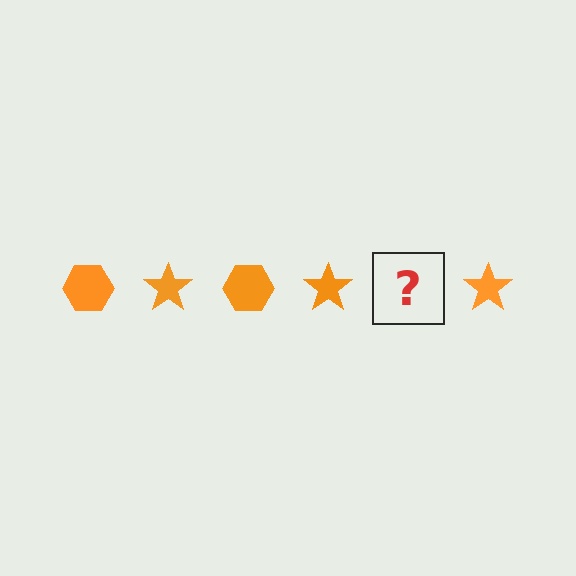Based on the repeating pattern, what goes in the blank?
The blank should be an orange hexagon.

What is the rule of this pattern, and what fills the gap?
The rule is that the pattern cycles through hexagon, star shapes in orange. The gap should be filled with an orange hexagon.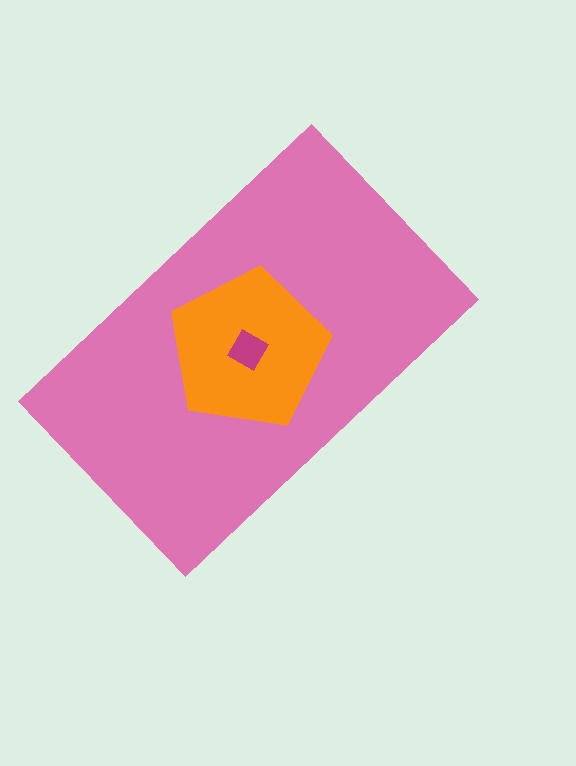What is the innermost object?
The magenta diamond.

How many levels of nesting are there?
3.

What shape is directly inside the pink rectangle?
The orange pentagon.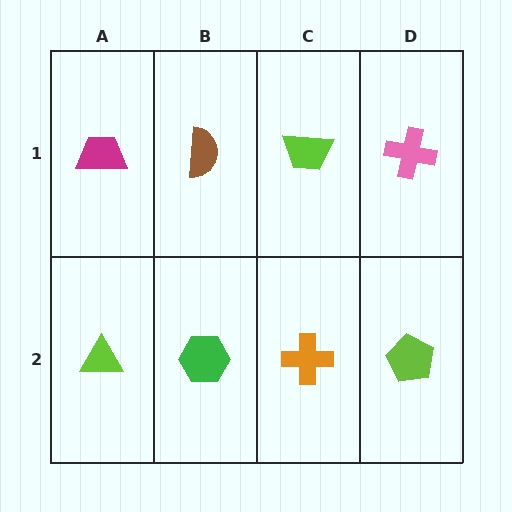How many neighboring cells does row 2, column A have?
2.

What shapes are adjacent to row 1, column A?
A lime triangle (row 2, column A), a brown semicircle (row 1, column B).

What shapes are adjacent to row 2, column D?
A pink cross (row 1, column D), an orange cross (row 2, column C).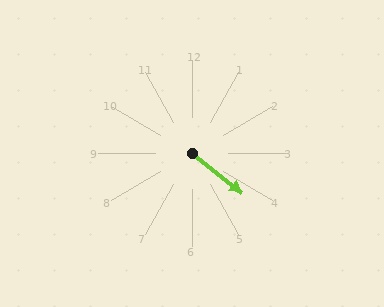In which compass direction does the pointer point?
Southeast.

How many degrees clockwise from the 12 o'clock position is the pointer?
Approximately 128 degrees.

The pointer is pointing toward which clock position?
Roughly 4 o'clock.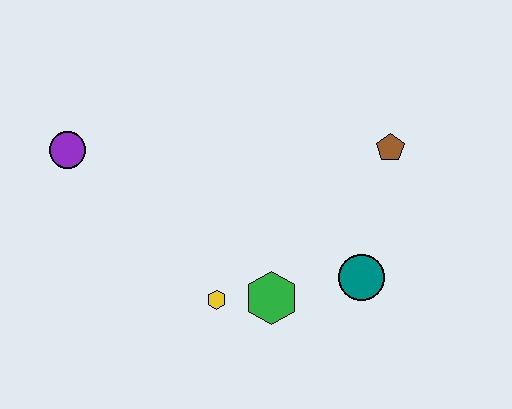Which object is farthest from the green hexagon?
The purple circle is farthest from the green hexagon.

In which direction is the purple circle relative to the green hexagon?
The purple circle is to the left of the green hexagon.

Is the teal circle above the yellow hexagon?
Yes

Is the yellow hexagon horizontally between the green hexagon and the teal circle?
No